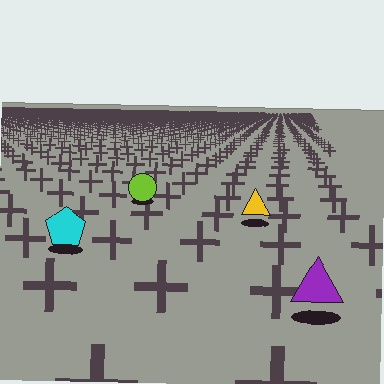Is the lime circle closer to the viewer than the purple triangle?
No. The purple triangle is closer — you can tell from the texture gradient: the ground texture is coarser near it.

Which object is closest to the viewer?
The purple triangle is closest. The texture marks near it are larger and more spread out.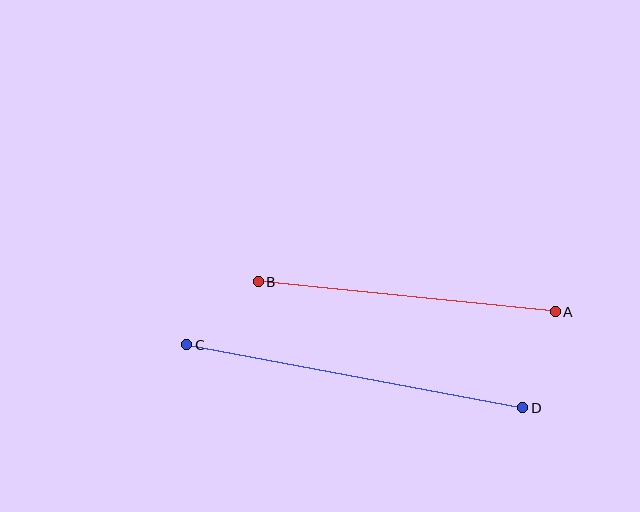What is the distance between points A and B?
The distance is approximately 299 pixels.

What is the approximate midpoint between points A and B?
The midpoint is at approximately (407, 297) pixels.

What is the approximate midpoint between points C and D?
The midpoint is at approximately (355, 376) pixels.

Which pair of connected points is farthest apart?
Points C and D are farthest apart.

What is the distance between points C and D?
The distance is approximately 342 pixels.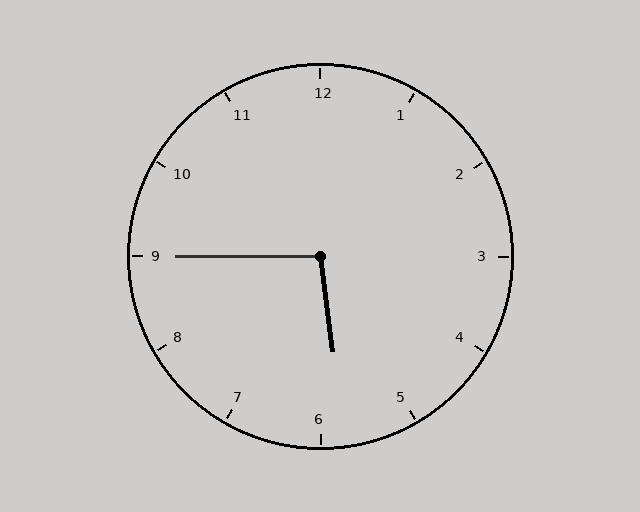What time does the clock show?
5:45.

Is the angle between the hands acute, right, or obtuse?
It is obtuse.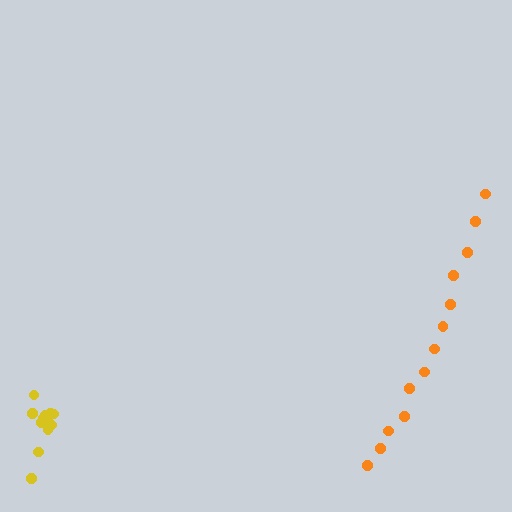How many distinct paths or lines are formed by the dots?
There are 2 distinct paths.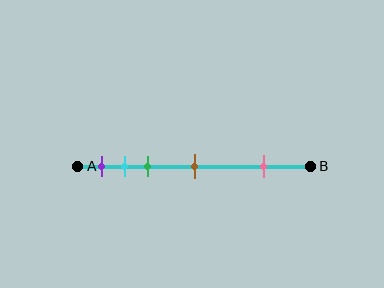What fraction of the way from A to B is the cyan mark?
The cyan mark is approximately 20% (0.2) of the way from A to B.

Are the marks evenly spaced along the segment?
No, the marks are not evenly spaced.